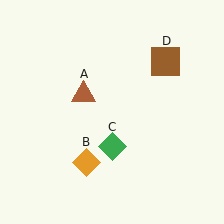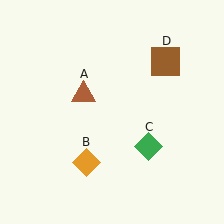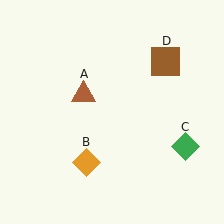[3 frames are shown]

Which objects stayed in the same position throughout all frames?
Brown triangle (object A) and orange diamond (object B) and brown square (object D) remained stationary.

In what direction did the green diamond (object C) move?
The green diamond (object C) moved right.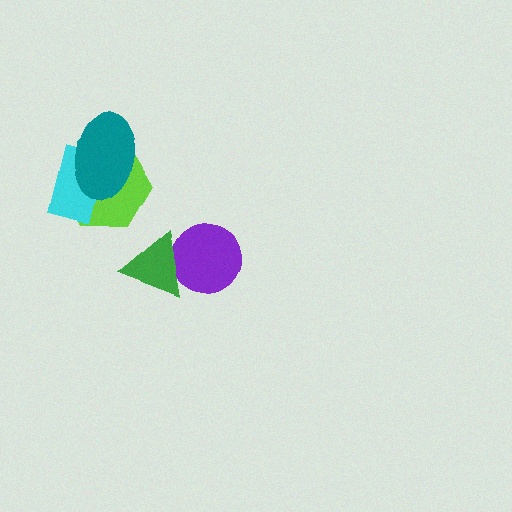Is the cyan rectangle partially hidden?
Yes, it is partially covered by another shape.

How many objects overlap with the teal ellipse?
2 objects overlap with the teal ellipse.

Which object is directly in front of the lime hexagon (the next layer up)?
The cyan rectangle is directly in front of the lime hexagon.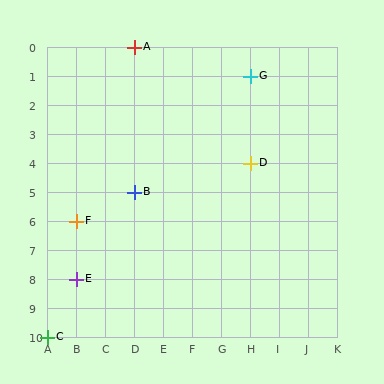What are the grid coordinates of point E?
Point E is at grid coordinates (B, 8).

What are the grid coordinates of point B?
Point B is at grid coordinates (D, 5).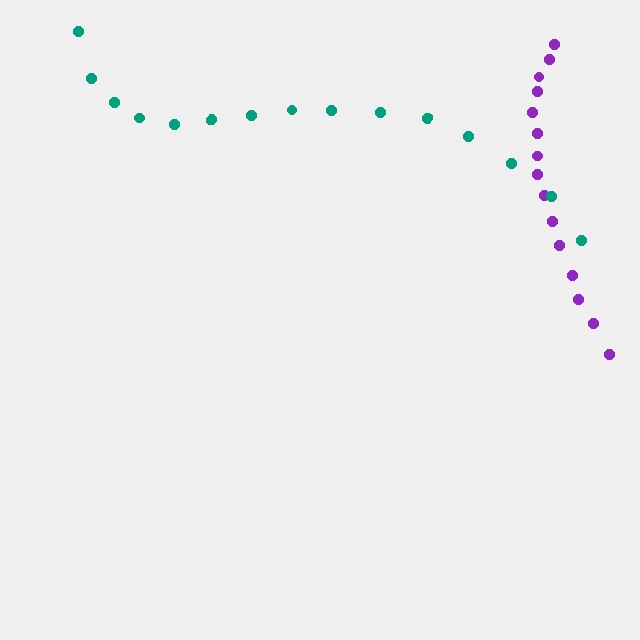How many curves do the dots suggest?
There are 2 distinct paths.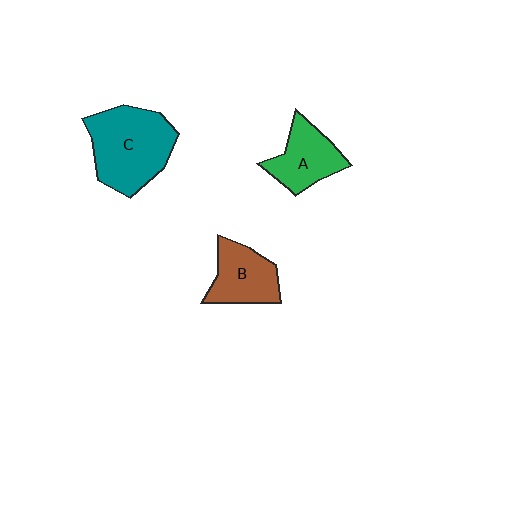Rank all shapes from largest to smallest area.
From largest to smallest: C (teal), A (green), B (brown).